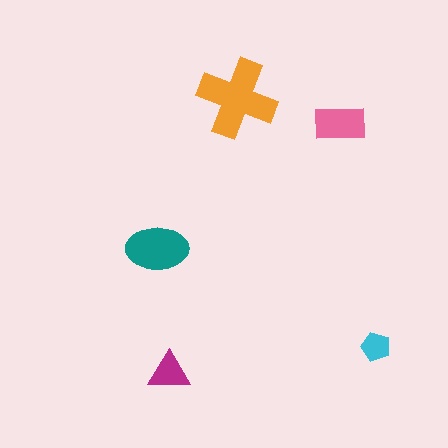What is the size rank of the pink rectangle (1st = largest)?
3rd.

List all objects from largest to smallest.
The orange cross, the teal ellipse, the pink rectangle, the magenta triangle, the cyan pentagon.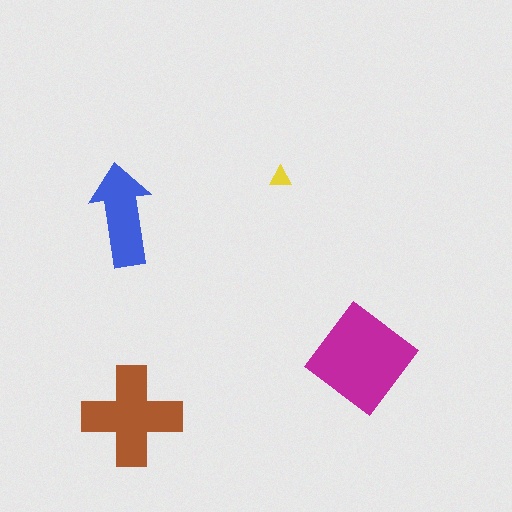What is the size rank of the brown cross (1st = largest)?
2nd.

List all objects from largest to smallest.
The magenta diamond, the brown cross, the blue arrow, the yellow triangle.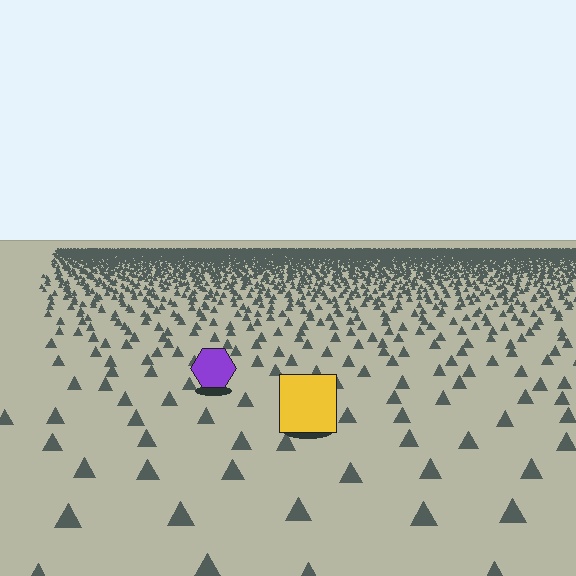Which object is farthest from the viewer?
The purple hexagon is farthest from the viewer. It appears smaller and the ground texture around it is denser.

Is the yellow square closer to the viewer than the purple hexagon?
Yes. The yellow square is closer — you can tell from the texture gradient: the ground texture is coarser near it.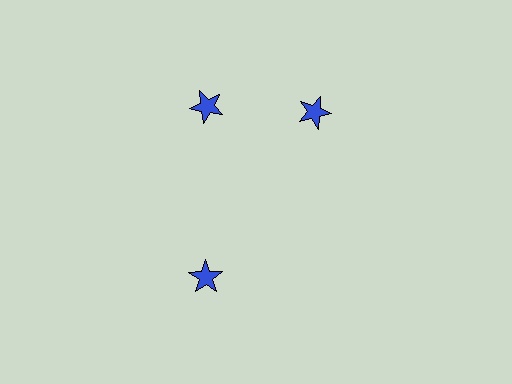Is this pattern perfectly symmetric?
No. The 3 blue stars are arranged in a ring, but one element near the 3 o'clock position is rotated out of alignment along the ring, breaking the 3-fold rotational symmetry.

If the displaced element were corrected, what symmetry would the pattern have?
It would have 3-fold rotational symmetry — the pattern would map onto itself every 120 degrees.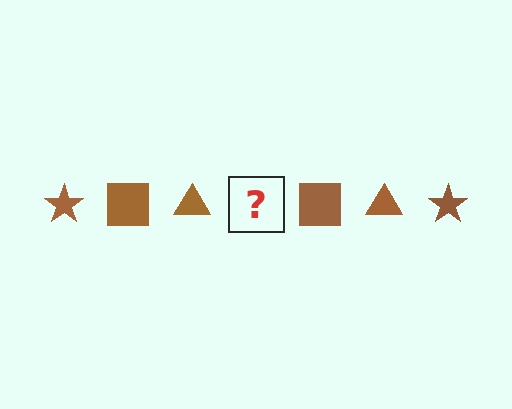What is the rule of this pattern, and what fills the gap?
The rule is that the pattern cycles through star, square, triangle shapes in brown. The gap should be filled with a brown star.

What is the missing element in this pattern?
The missing element is a brown star.